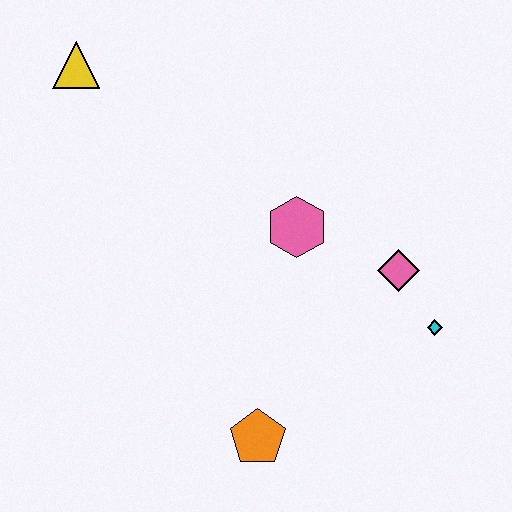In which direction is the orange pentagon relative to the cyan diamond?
The orange pentagon is to the left of the cyan diamond.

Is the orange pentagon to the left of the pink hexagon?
Yes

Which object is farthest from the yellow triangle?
The cyan diamond is farthest from the yellow triangle.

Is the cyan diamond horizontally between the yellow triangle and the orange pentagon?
No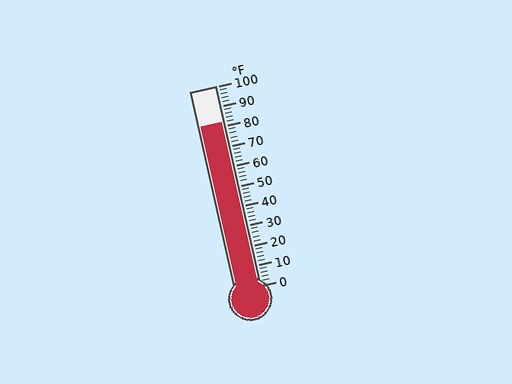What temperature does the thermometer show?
The thermometer shows approximately 82°F.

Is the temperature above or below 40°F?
The temperature is above 40°F.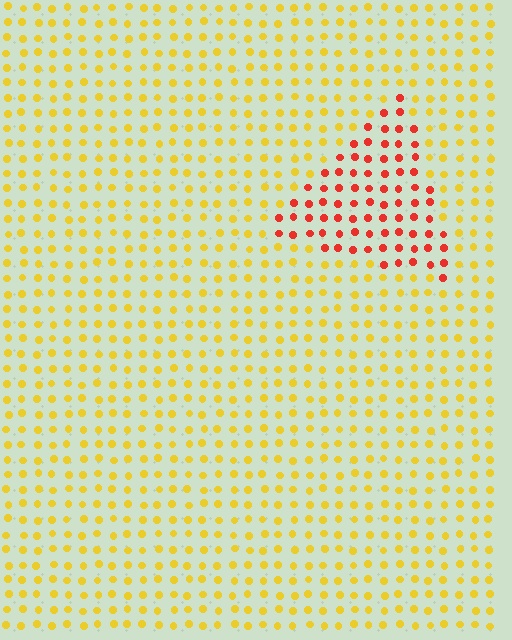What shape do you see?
I see a triangle.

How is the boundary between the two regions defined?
The boundary is defined purely by a slight shift in hue (about 49 degrees). Spacing, size, and orientation are identical on both sides.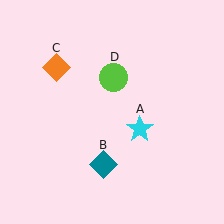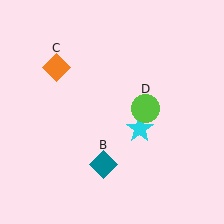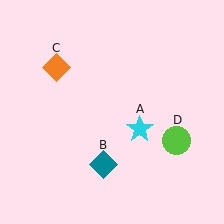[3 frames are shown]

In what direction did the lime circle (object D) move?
The lime circle (object D) moved down and to the right.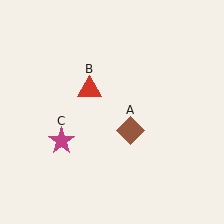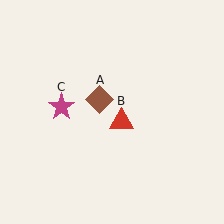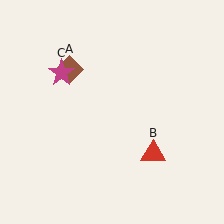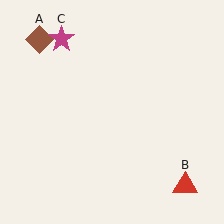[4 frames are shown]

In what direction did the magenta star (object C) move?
The magenta star (object C) moved up.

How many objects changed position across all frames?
3 objects changed position: brown diamond (object A), red triangle (object B), magenta star (object C).